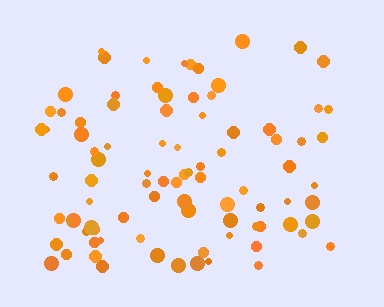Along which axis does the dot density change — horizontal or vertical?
Vertical.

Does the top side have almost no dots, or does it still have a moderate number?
Still a moderate number, just noticeably fewer than the bottom.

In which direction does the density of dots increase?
From top to bottom, with the bottom side densest.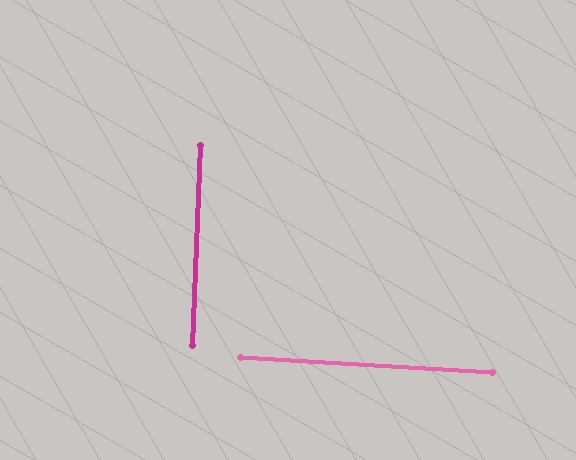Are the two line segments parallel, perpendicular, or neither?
Perpendicular — they meet at approximately 89°.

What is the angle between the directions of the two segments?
Approximately 89 degrees.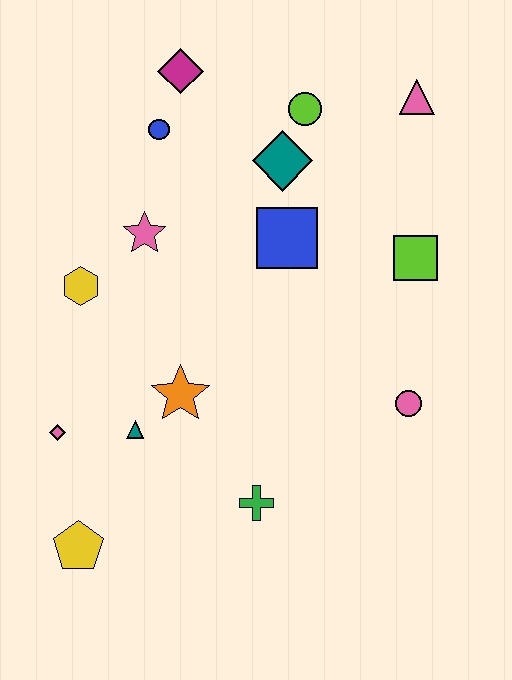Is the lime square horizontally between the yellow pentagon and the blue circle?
No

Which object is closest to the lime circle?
The teal diamond is closest to the lime circle.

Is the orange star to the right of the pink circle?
No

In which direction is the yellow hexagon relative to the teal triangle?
The yellow hexagon is above the teal triangle.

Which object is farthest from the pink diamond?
The pink triangle is farthest from the pink diamond.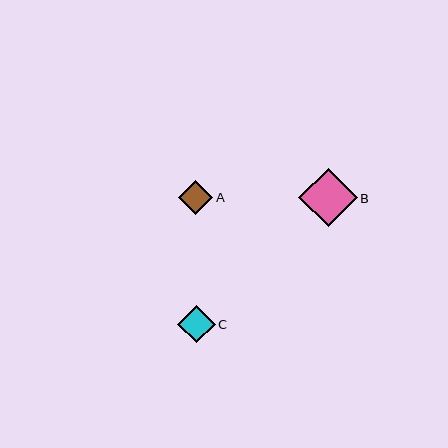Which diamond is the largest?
Diamond B is the largest with a size of approximately 58 pixels.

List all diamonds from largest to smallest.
From largest to smallest: B, C, A.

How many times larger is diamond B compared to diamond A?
Diamond B is approximately 1.7 times the size of diamond A.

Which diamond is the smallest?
Diamond A is the smallest with a size of approximately 35 pixels.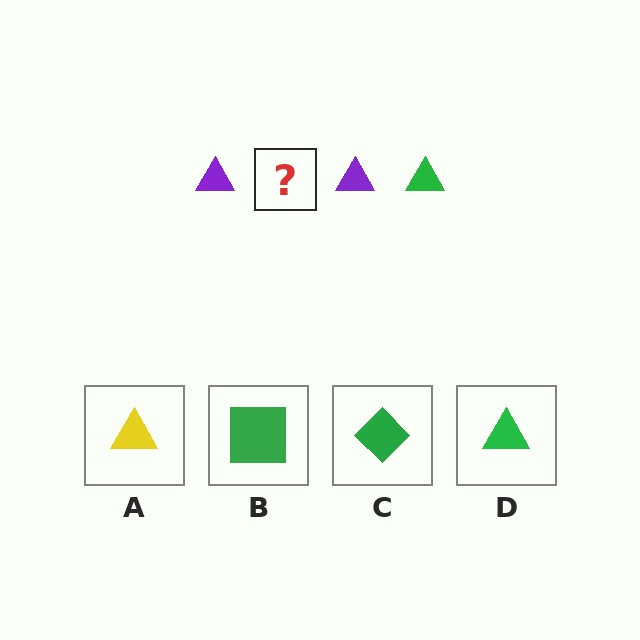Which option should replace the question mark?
Option D.